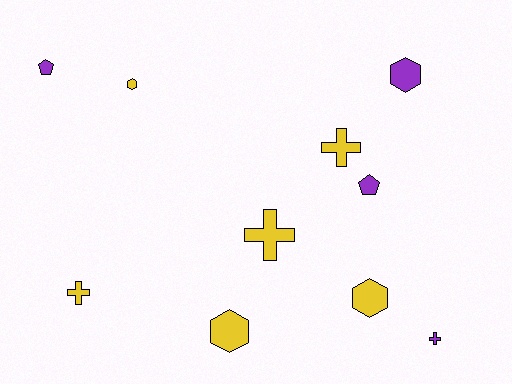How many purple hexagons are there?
There is 1 purple hexagon.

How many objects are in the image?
There are 10 objects.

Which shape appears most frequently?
Hexagon, with 4 objects.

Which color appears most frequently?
Yellow, with 6 objects.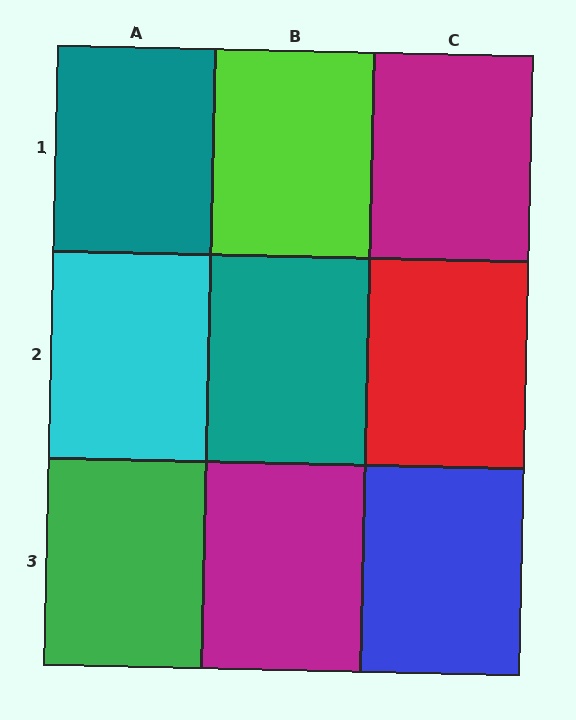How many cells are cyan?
1 cell is cyan.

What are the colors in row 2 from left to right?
Cyan, teal, red.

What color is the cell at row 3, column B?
Magenta.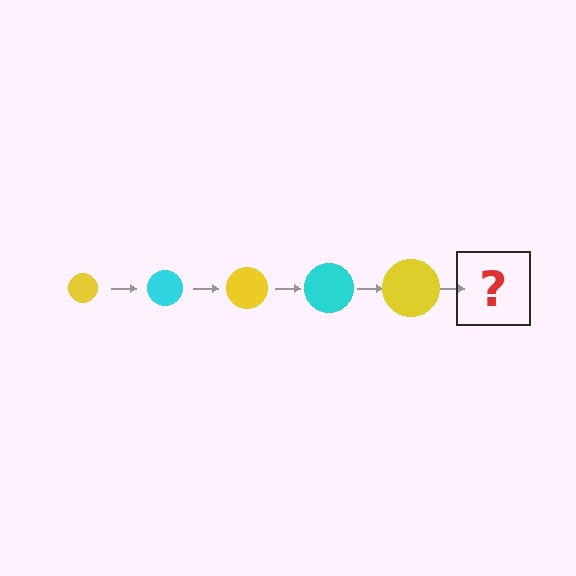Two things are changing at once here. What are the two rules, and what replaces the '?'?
The two rules are that the circle grows larger each step and the color cycles through yellow and cyan. The '?' should be a cyan circle, larger than the previous one.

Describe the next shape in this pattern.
It should be a cyan circle, larger than the previous one.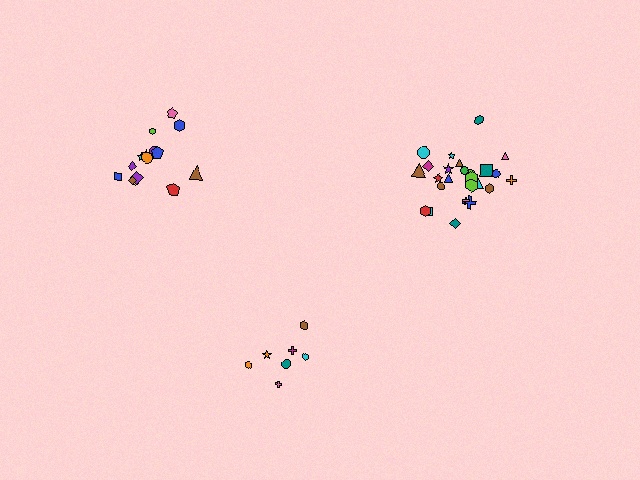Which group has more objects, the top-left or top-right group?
The top-right group.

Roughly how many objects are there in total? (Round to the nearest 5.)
Roughly 45 objects in total.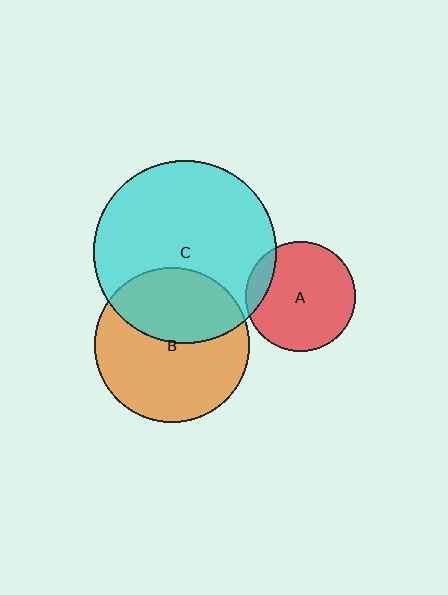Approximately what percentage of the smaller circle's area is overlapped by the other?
Approximately 10%.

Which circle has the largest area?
Circle C (cyan).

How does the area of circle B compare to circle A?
Approximately 2.0 times.